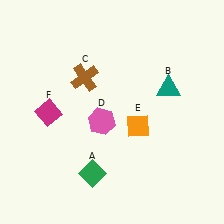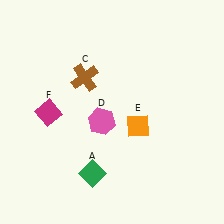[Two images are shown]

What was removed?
The teal triangle (B) was removed in Image 2.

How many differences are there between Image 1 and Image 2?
There is 1 difference between the two images.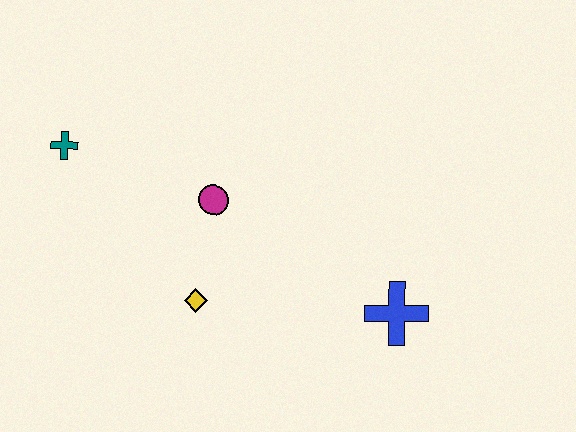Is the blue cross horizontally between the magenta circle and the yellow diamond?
No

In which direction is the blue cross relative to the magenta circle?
The blue cross is to the right of the magenta circle.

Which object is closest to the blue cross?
The yellow diamond is closest to the blue cross.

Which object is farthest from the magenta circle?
The blue cross is farthest from the magenta circle.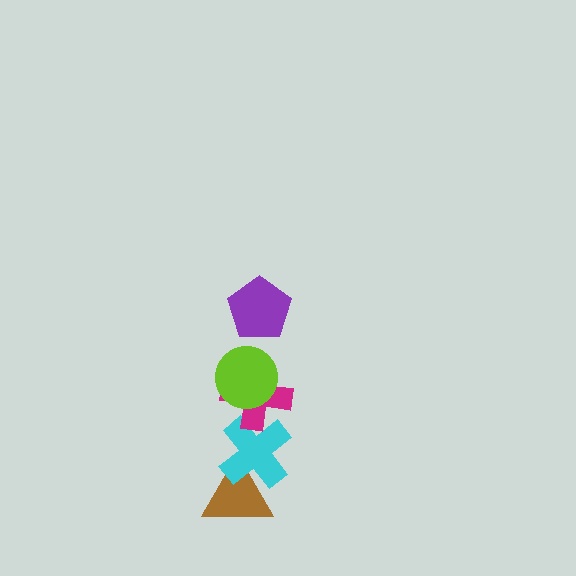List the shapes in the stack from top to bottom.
From top to bottom: the purple pentagon, the lime circle, the magenta cross, the cyan cross, the brown triangle.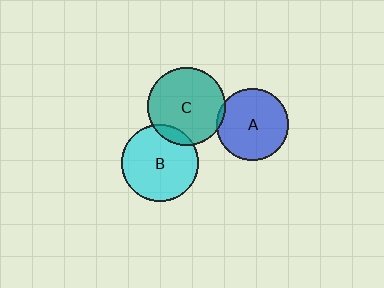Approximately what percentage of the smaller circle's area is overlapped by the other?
Approximately 10%.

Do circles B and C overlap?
Yes.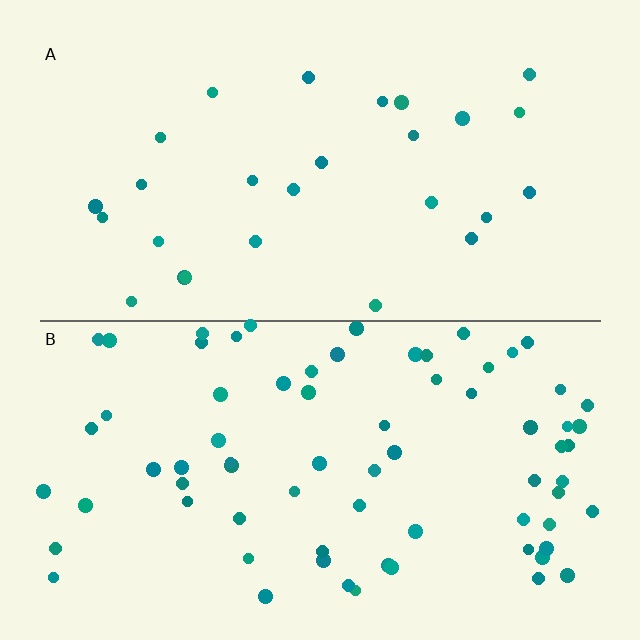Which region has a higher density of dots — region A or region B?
B (the bottom).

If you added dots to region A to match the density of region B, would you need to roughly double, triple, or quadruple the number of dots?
Approximately triple.